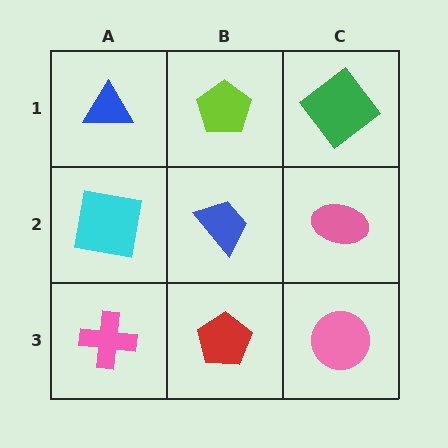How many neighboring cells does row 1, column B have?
3.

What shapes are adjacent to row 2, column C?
A green diamond (row 1, column C), a pink circle (row 3, column C), a blue trapezoid (row 2, column B).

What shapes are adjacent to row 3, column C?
A pink ellipse (row 2, column C), a red pentagon (row 3, column B).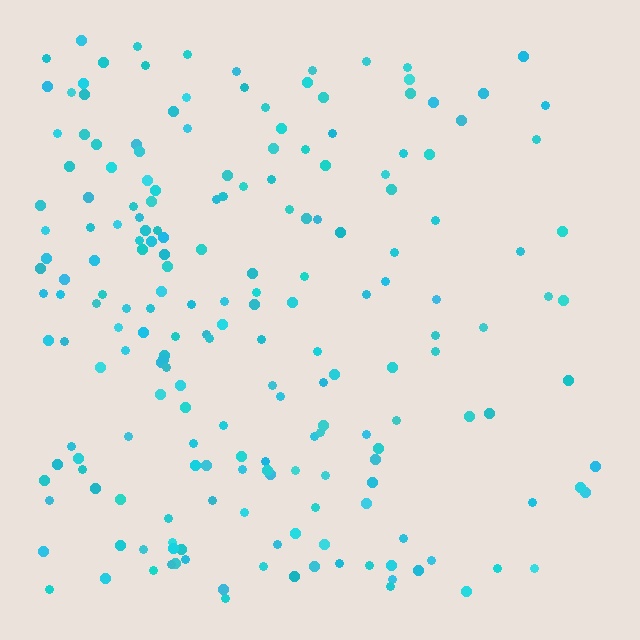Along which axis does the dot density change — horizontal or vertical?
Horizontal.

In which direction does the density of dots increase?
From right to left, with the left side densest.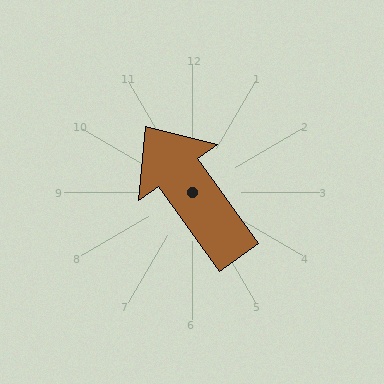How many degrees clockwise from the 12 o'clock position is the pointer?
Approximately 324 degrees.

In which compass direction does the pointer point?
Northwest.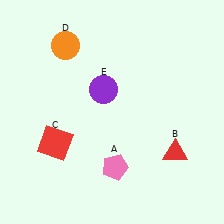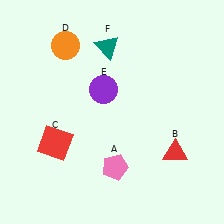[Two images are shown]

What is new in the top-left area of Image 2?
A teal triangle (F) was added in the top-left area of Image 2.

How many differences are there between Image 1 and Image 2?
There is 1 difference between the two images.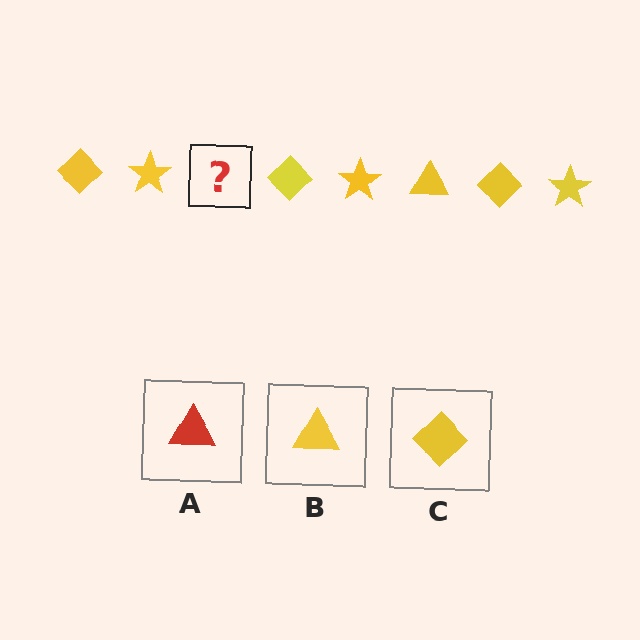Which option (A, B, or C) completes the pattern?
B.